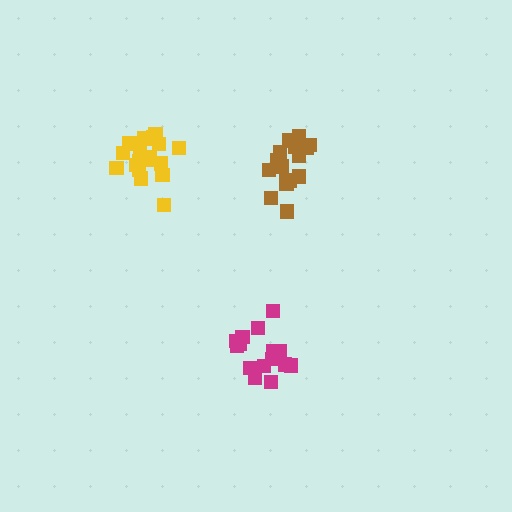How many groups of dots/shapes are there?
There are 3 groups.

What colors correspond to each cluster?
The clusters are colored: brown, yellow, magenta.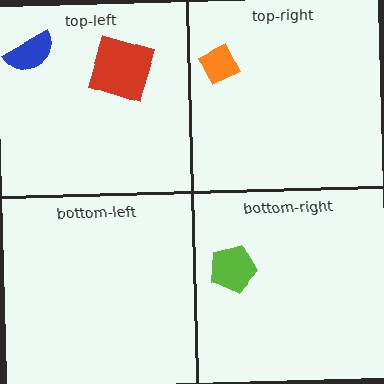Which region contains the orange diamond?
The top-right region.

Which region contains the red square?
The top-left region.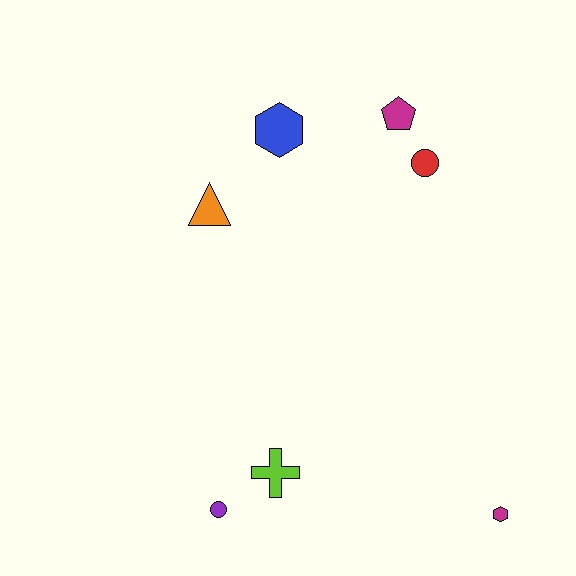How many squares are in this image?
There are no squares.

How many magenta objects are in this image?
There are 2 magenta objects.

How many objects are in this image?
There are 7 objects.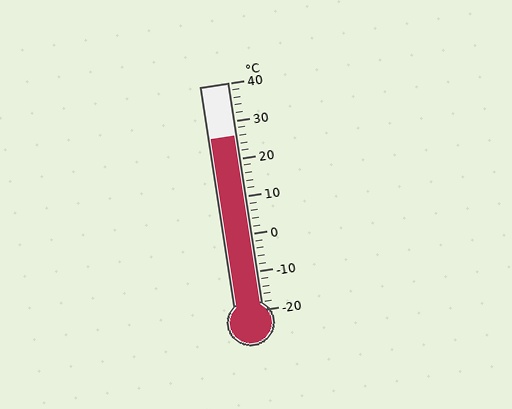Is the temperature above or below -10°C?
The temperature is above -10°C.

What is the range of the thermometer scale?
The thermometer scale ranges from -20°C to 40°C.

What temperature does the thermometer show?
The thermometer shows approximately 26°C.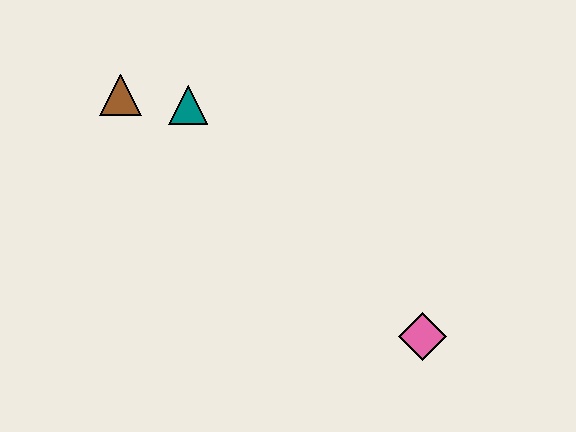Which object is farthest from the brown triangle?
The pink diamond is farthest from the brown triangle.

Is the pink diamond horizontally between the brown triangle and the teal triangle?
No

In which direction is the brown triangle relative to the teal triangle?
The brown triangle is to the left of the teal triangle.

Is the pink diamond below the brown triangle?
Yes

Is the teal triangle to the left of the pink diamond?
Yes